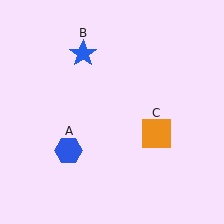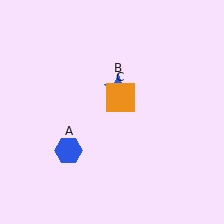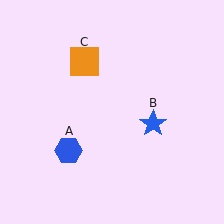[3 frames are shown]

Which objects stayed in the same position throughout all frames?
Blue hexagon (object A) remained stationary.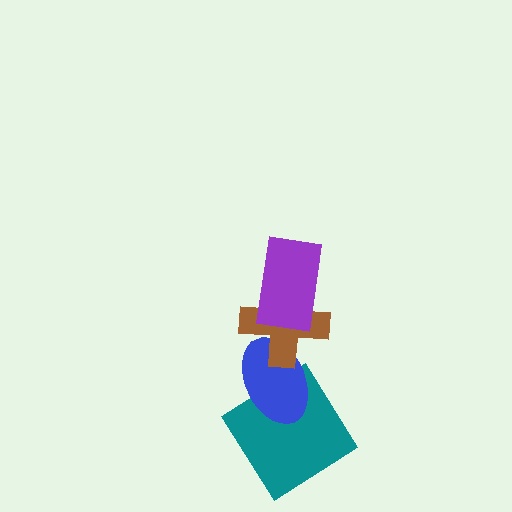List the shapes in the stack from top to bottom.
From top to bottom: the purple rectangle, the brown cross, the blue ellipse, the teal diamond.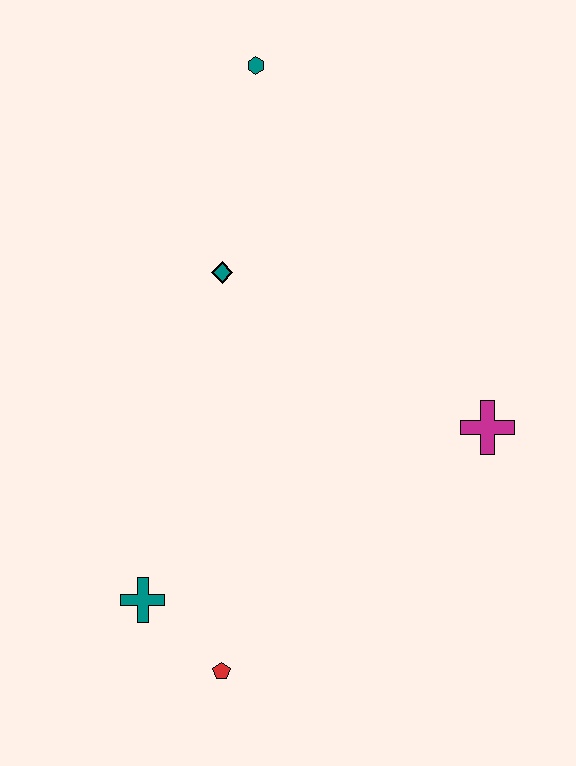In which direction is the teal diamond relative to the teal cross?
The teal diamond is above the teal cross.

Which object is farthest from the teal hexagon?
The red pentagon is farthest from the teal hexagon.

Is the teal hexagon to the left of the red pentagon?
No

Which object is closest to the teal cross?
The red pentagon is closest to the teal cross.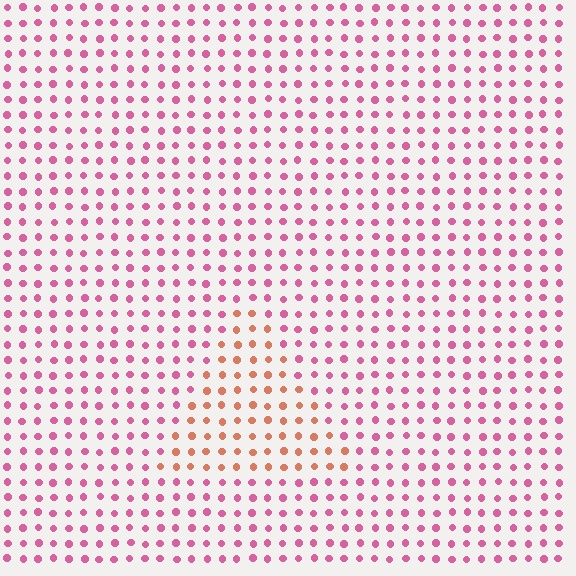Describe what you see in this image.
The image is filled with small pink elements in a uniform arrangement. A triangle-shaped region is visible where the elements are tinted to a slightly different hue, forming a subtle color boundary.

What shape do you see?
I see a triangle.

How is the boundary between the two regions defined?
The boundary is defined purely by a slight shift in hue (about 45 degrees). Spacing, size, and orientation are identical on both sides.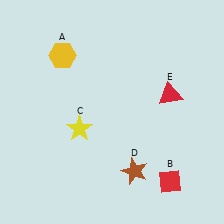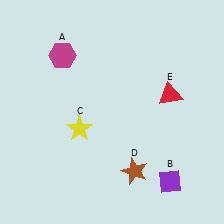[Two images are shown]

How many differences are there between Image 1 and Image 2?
There are 2 differences between the two images.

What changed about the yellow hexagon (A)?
In Image 1, A is yellow. In Image 2, it changed to magenta.